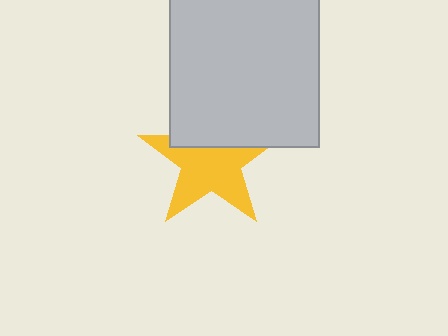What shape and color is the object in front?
The object in front is a light gray rectangle.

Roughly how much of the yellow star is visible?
Most of it is visible (roughly 67%).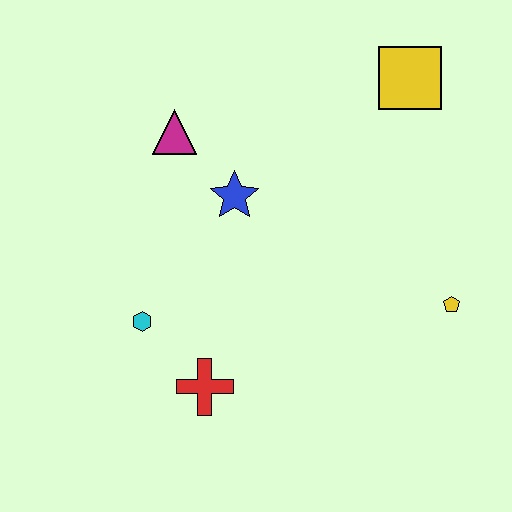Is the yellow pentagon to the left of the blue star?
No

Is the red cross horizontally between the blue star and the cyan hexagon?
Yes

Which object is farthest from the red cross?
The yellow square is farthest from the red cross.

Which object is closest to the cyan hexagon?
The red cross is closest to the cyan hexagon.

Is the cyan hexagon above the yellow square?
No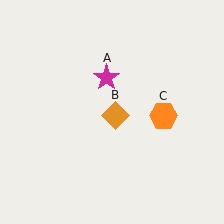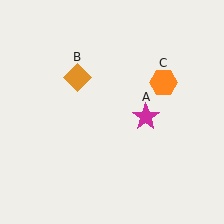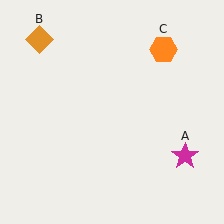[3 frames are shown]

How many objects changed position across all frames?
3 objects changed position: magenta star (object A), orange diamond (object B), orange hexagon (object C).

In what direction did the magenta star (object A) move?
The magenta star (object A) moved down and to the right.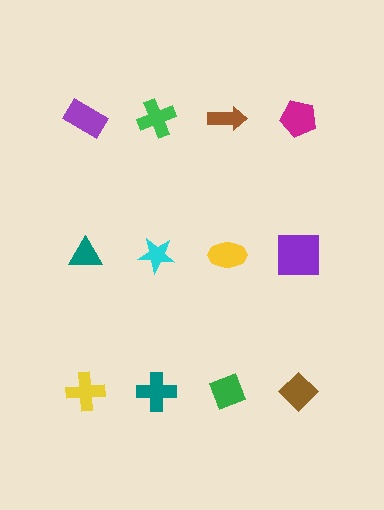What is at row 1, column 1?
A purple rectangle.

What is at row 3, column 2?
A teal cross.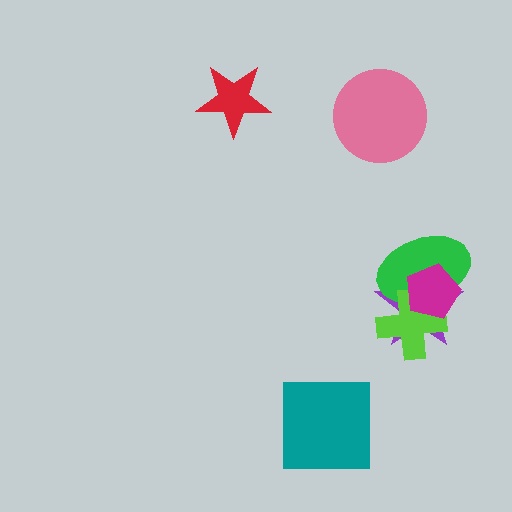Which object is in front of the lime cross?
The magenta pentagon is in front of the lime cross.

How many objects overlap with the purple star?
3 objects overlap with the purple star.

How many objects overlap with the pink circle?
0 objects overlap with the pink circle.